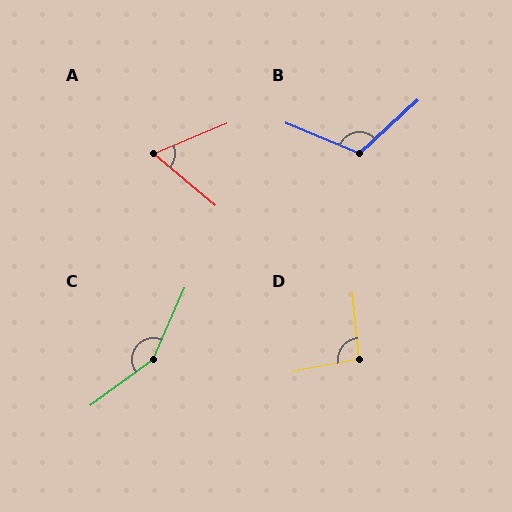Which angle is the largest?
C, at approximately 150 degrees.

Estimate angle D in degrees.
Approximately 95 degrees.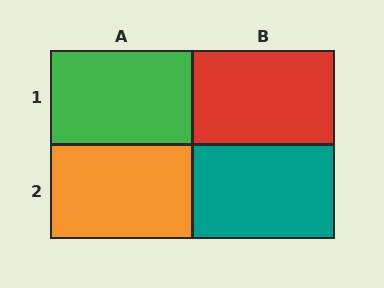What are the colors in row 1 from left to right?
Green, red.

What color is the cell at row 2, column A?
Orange.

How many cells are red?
1 cell is red.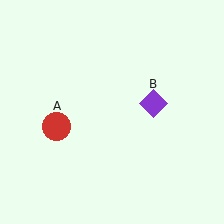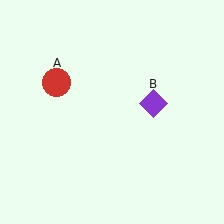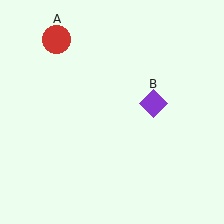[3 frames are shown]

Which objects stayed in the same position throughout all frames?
Purple diamond (object B) remained stationary.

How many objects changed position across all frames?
1 object changed position: red circle (object A).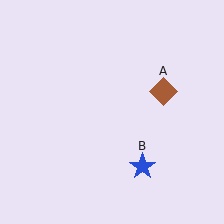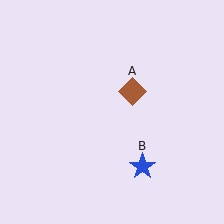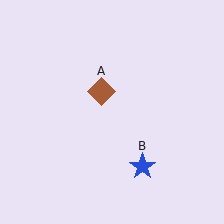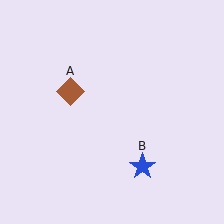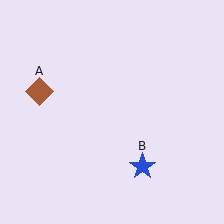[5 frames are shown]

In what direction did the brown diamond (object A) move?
The brown diamond (object A) moved left.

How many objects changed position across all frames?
1 object changed position: brown diamond (object A).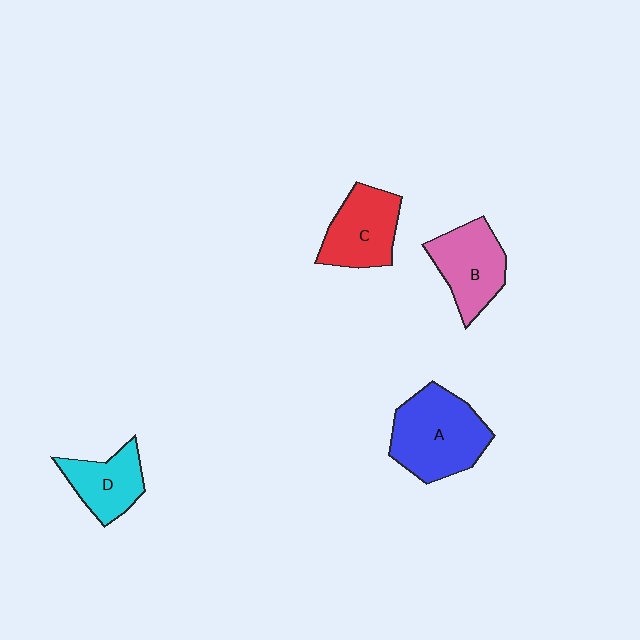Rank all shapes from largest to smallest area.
From largest to smallest: A (blue), B (pink), C (red), D (cyan).